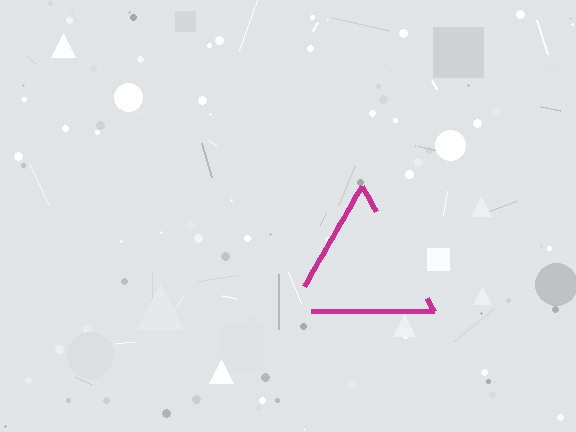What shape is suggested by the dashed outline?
The dashed outline suggests a triangle.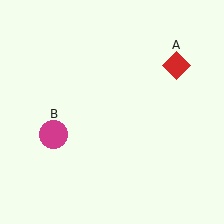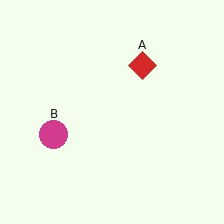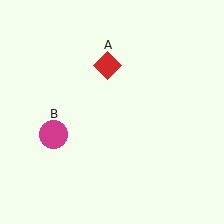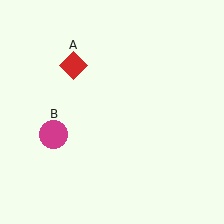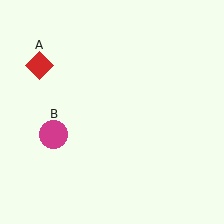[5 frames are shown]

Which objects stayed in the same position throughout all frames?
Magenta circle (object B) remained stationary.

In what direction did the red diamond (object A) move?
The red diamond (object A) moved left.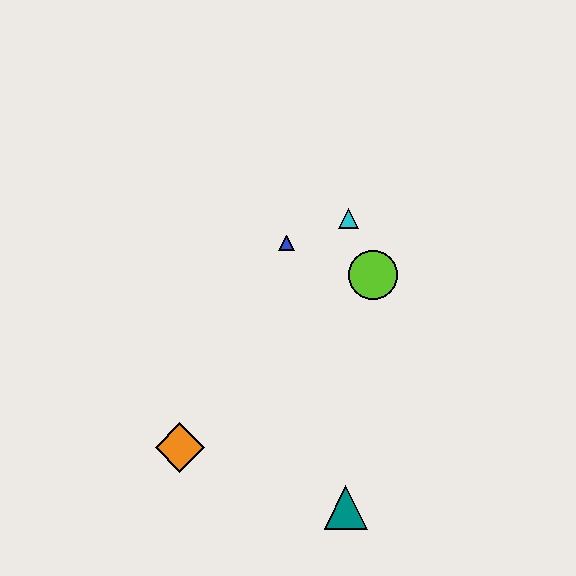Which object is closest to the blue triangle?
The cyan triangle is closest to the blue triangle.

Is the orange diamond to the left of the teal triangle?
Yes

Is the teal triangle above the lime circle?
No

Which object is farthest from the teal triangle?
The cyan triangle is farthest from the teal triangle.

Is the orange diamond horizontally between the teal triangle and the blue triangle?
No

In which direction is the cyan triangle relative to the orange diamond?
The cyan triangle is above the orange diamond.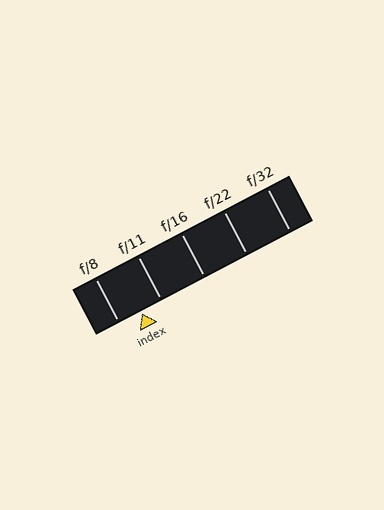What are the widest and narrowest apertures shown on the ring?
The widest aperture shown is f/8 and the narrowest is f/32.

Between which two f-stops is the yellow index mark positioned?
The index mark is between f/8 and f/11.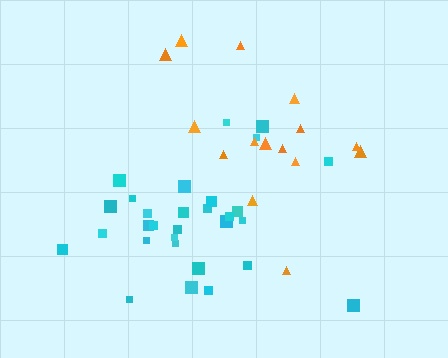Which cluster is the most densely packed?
Cyan.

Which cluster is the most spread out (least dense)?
Orange.